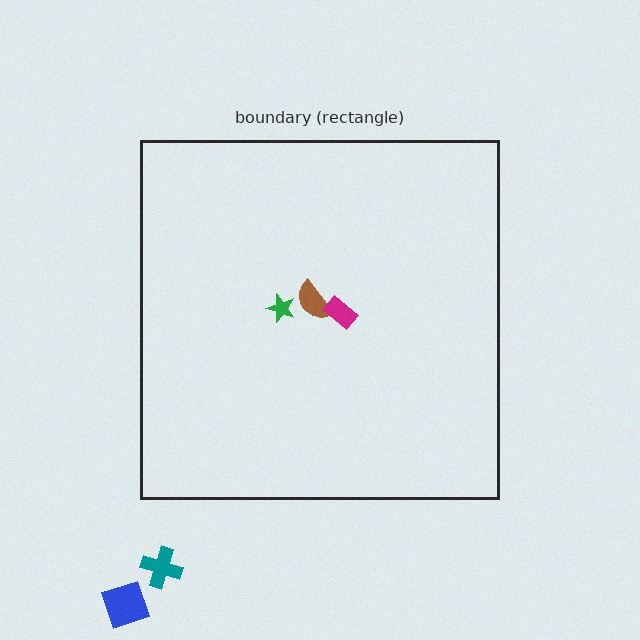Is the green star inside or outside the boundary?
Inside.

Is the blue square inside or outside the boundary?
Outside.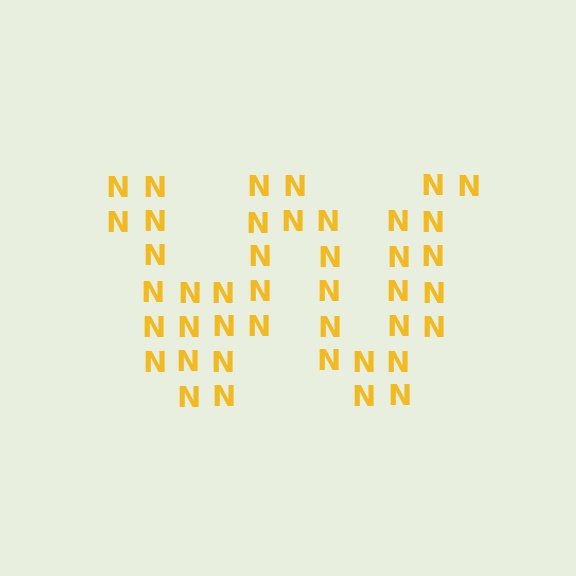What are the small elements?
The small elements are letter N's.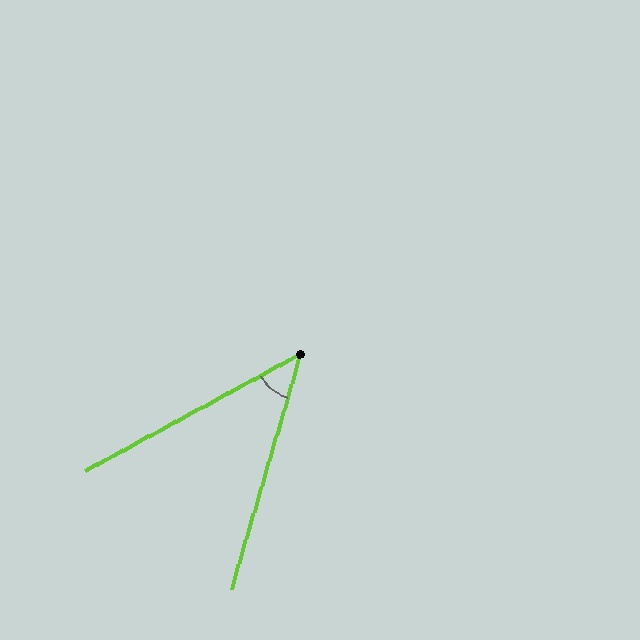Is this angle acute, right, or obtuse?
It is acute.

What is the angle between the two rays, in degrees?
Approximately 45 degrees.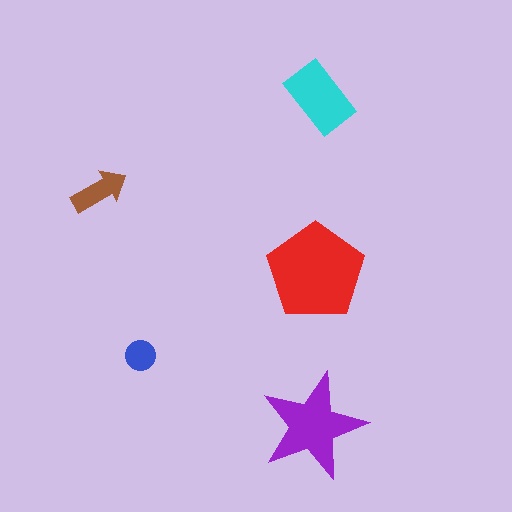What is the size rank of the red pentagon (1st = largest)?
1st.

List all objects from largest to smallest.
The red pentagon, the purple star, the cyan rectangle, the brown arrow, the blue circle.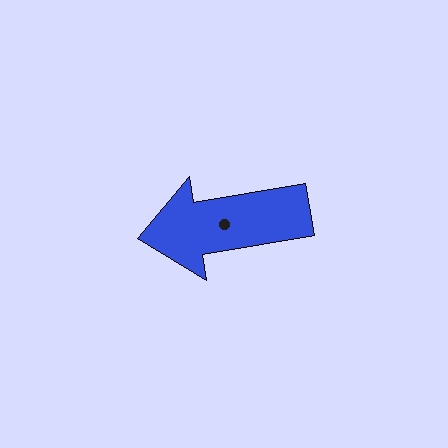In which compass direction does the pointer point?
West.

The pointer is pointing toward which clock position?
Roughly 9 o'clock.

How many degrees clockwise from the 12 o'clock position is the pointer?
Approximately 260 degrees.